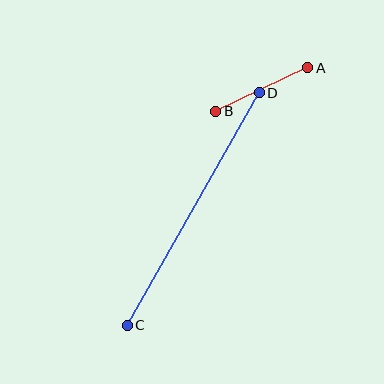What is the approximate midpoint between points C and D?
The midpoint is at approximately (193, 209) pixels.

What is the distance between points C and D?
The distance is approximately 267 pixels.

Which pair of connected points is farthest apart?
Points C and D are farthest apart.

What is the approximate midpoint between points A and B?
The midpoint is at approximately (262, 90) pixels.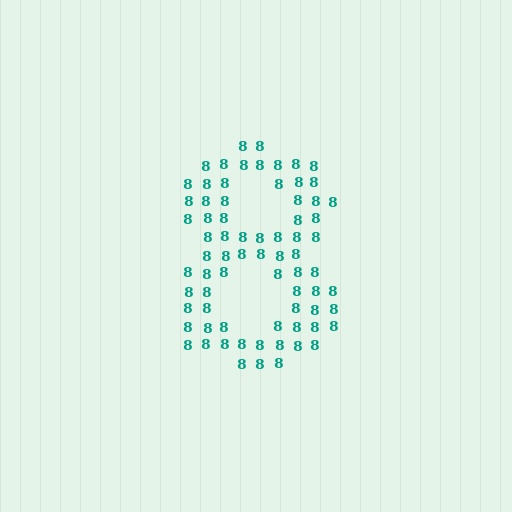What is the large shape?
The large shape is the digit 8.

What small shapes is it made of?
It is made of small digit 8's.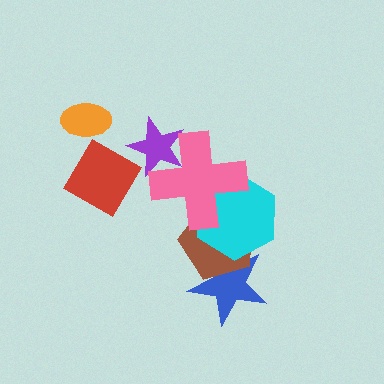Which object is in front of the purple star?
The pink cross is in front of the purple star.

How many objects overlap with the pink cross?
3 objects overlap with the pink cross.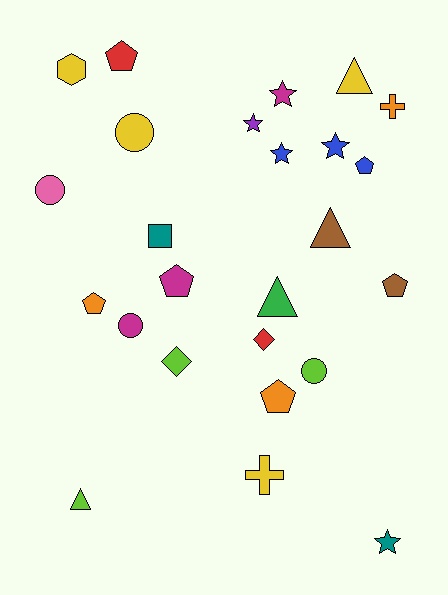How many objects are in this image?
There are 25 objects.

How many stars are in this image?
There are 5 stars.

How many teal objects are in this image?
There are 2 teal objects.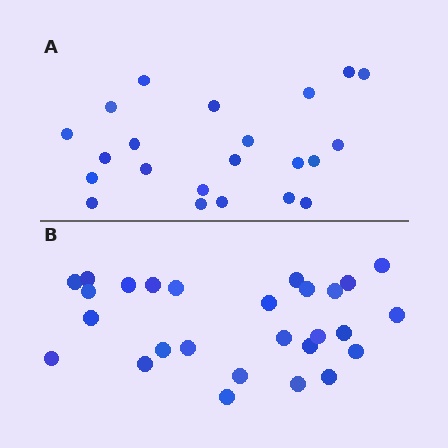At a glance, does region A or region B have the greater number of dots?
Region B (the bottom region) has more dots.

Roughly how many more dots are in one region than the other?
Region B has about 5 more dots than region A.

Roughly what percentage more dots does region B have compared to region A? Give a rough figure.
About 25% more.